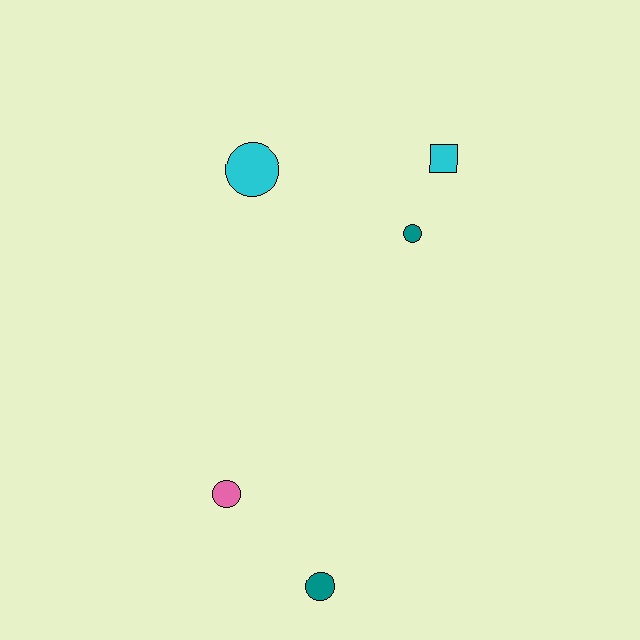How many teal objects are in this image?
There are 2 teal objects.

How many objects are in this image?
There are 5 objects.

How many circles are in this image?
There are 4 circles.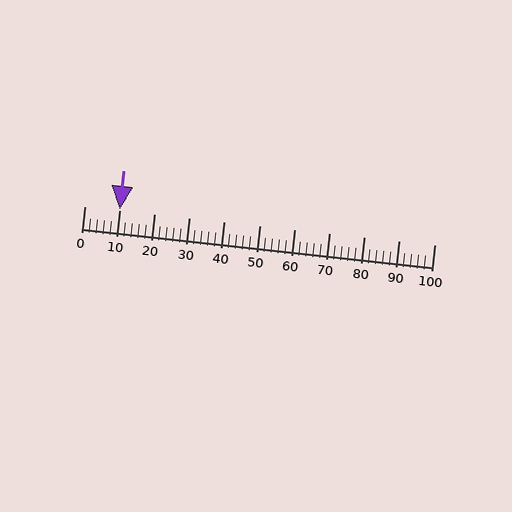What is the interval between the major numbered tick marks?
The major tick marks are spaced 10 units apart.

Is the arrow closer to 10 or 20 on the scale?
The arrow is closer to 10.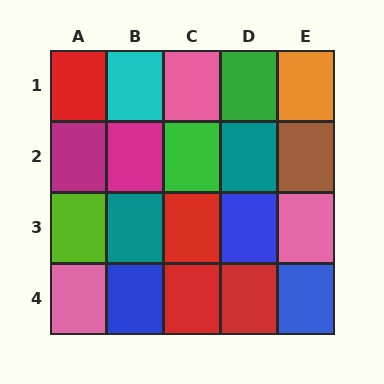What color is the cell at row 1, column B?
Cyan.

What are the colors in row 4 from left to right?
Pink, blue, red, red, blue.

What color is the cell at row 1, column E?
Orange.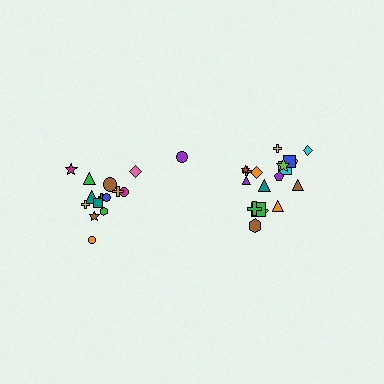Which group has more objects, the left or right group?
The right group.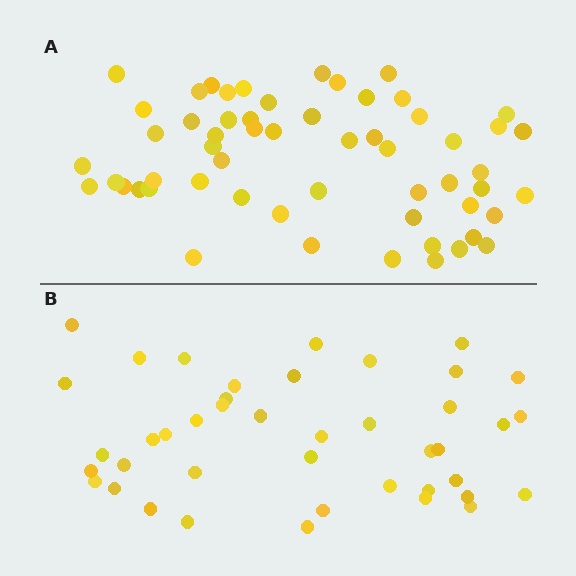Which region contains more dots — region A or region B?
Region A (the top region) has more dots.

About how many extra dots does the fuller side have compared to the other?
Region A has approximately 15 more dots than region B.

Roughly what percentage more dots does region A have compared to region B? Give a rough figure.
About 35% more.